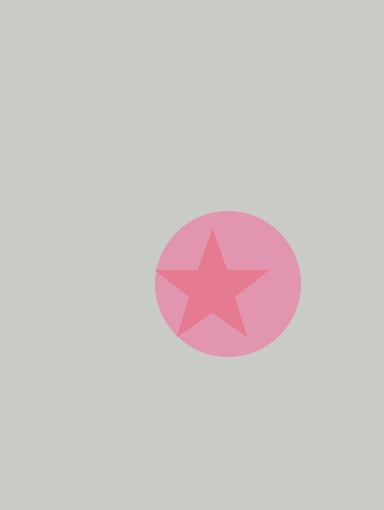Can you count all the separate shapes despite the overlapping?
Yes, there are 2 separate shapes.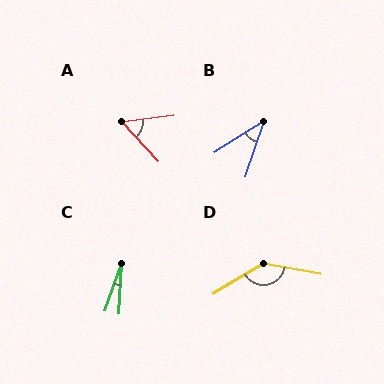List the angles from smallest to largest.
C (16°), B (39°), A (55°), D (139°).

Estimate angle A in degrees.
Approximately 55 degrees.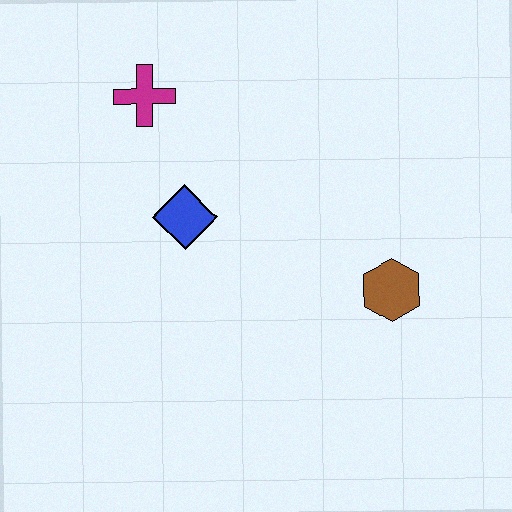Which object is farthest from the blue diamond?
The brown hexagon is farthest from the blue diamond.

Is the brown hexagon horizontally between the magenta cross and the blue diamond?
No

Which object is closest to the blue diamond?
The magenta cross is closest to the blue diamond.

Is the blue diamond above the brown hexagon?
Yes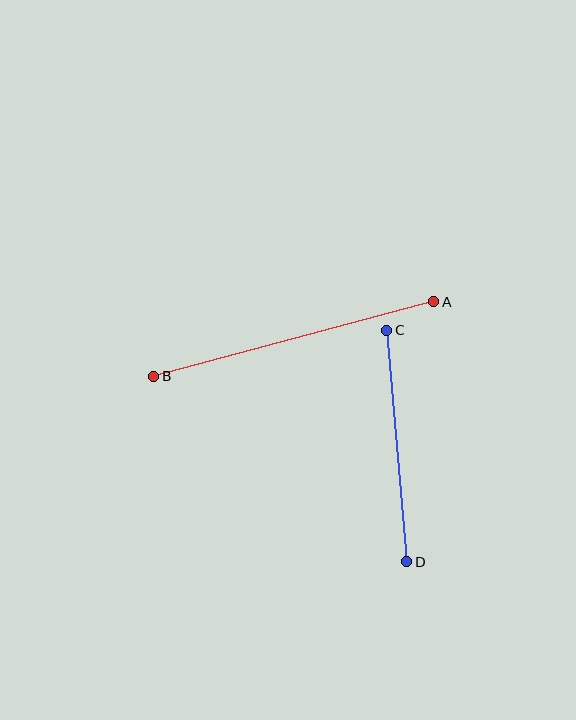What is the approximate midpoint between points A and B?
The midpoint is at approximately (294, 339) pixels.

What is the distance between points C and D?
The distance is approximately 232 pixels.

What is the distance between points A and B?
The distance is approximately 290 pixels.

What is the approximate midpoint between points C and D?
The midpoint is at approximately (397, 446) pixels.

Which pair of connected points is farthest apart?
Points A and B are farthest apart.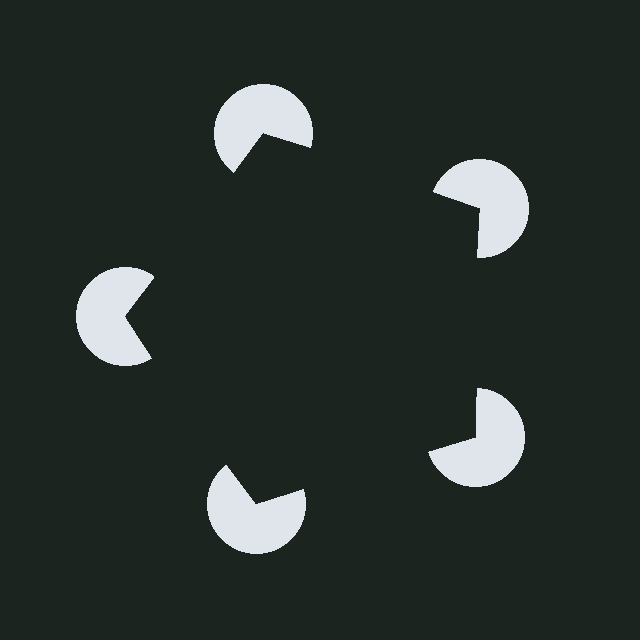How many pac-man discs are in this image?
There are 5 — one at each vertex of the illusory pentagon.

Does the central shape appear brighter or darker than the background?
It typically appears slightly darker than the background, even though no actual brightness change is drawn.